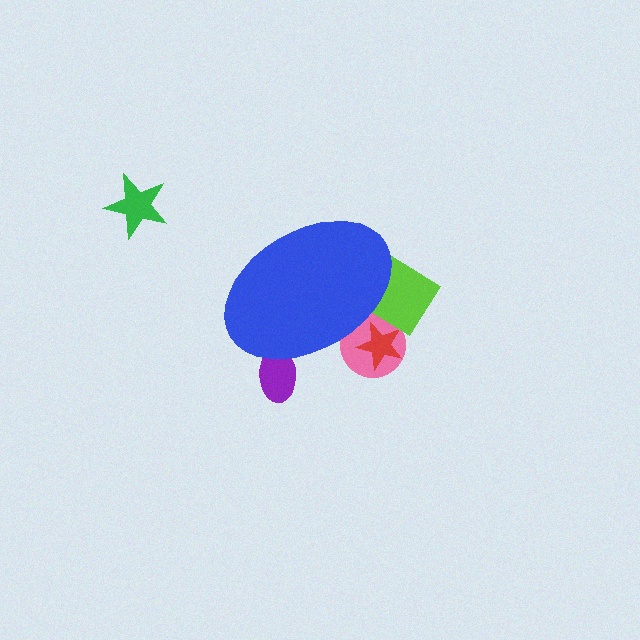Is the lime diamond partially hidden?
Yes, the lime diamond is partially hidden behind the blue ellipse.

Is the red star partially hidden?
Yes, the red star is partially hidden behind the blue ellipse.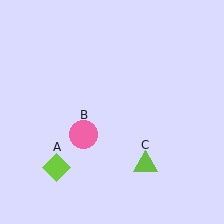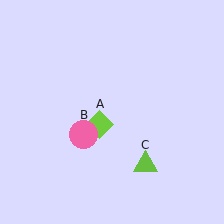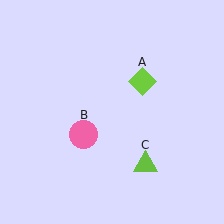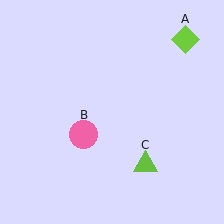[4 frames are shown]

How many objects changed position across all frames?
1 object changed position: lime diamond (object A).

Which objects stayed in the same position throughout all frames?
Pink circle (object B) and lime triangle (object C) remained stationary.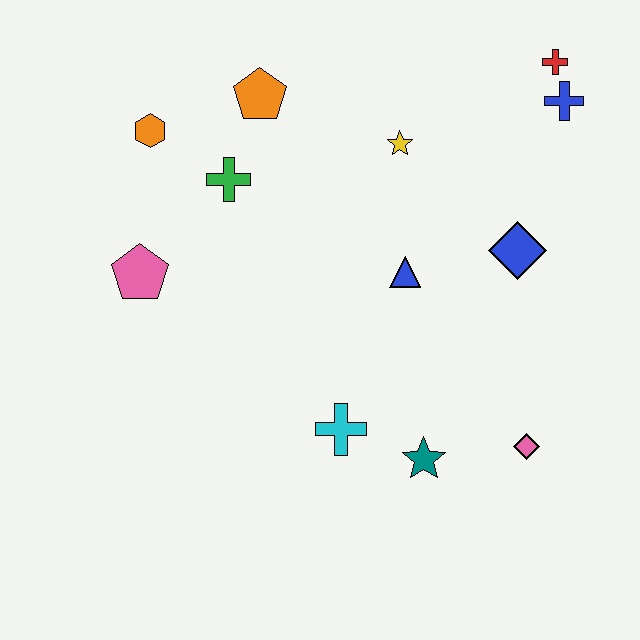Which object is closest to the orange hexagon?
The green cross is closest to the orange hexagon.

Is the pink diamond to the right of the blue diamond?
Yes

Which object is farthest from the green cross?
The pink diamond is farthest from the green cross.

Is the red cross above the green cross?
Yes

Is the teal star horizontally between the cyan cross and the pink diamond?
Yes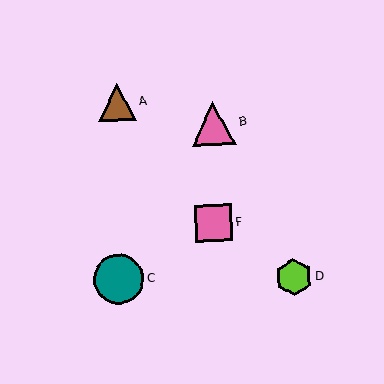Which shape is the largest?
The teal circle (labeled C) is the largest.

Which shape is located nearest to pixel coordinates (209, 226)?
The pink square (labeled F) at (213, 223) is nearest to that location.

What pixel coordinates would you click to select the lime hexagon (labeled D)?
Click at (294, 277) to select the lime hexagon D.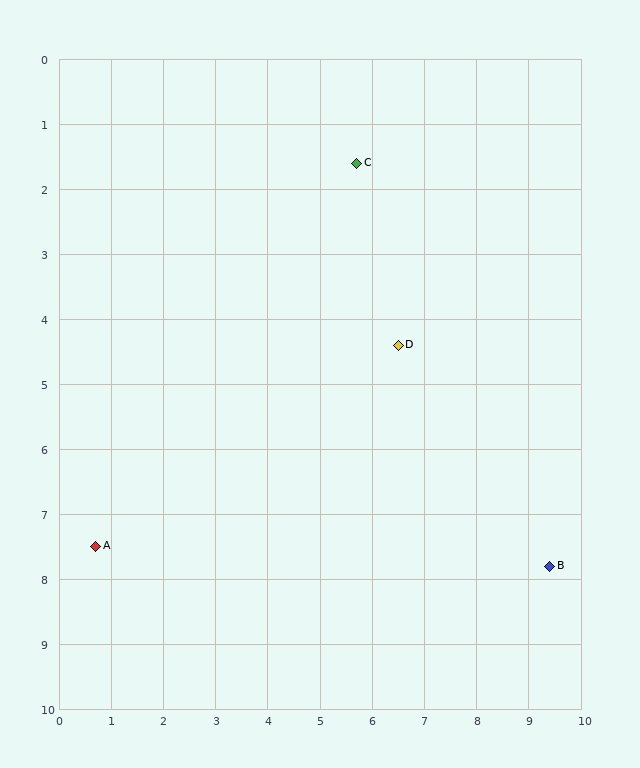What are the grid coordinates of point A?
Point A is at approximately (0.7, 7.5).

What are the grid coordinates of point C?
Point C is at approximately (5.7, 1.6).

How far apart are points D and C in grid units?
Points D and C are about 2.9 grid units apart.